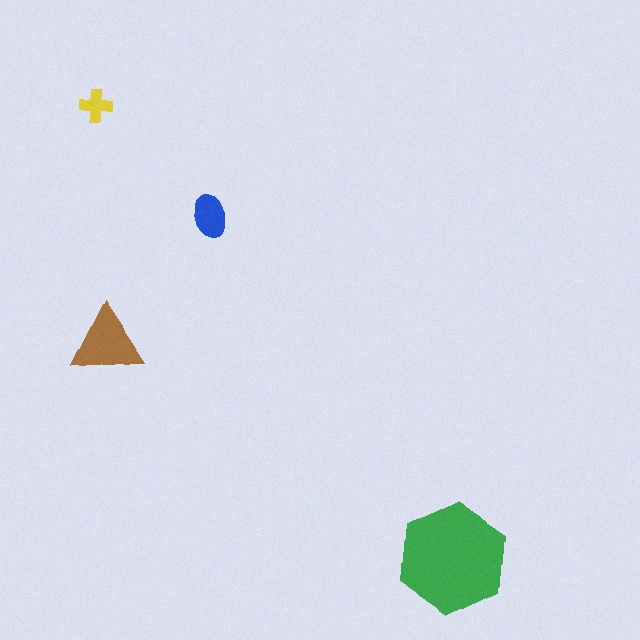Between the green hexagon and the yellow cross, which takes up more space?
The green hexagon.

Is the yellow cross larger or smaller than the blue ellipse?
Smaller.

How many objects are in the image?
There are 4 objects in the image.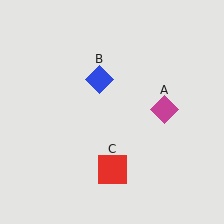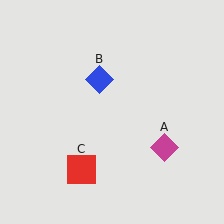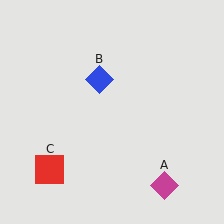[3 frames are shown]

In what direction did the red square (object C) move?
The red square (object C) moved left.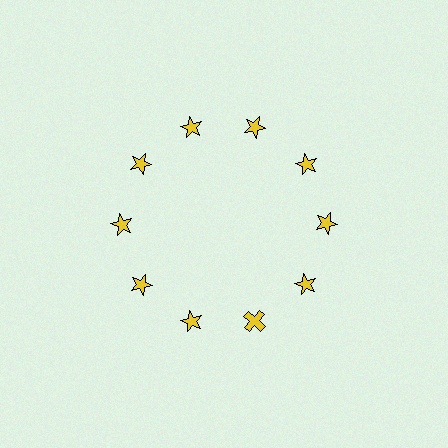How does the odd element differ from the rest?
It has a different shape: cross instead of star.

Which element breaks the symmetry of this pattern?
The yellow cross at roughly the 5 o'clock position breaks the symmetry. All other shapes are yellow stars.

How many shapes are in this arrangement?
There are 10 shapes arranged in a ring pattern.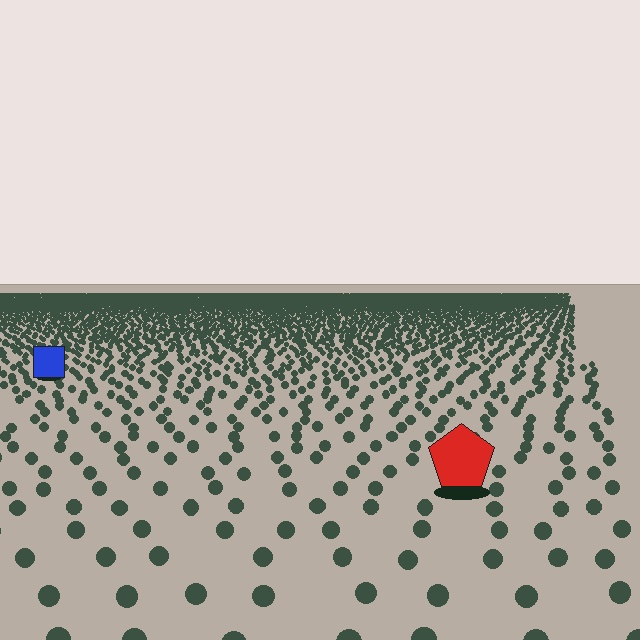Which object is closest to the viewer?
The red pentagon is closest. The texture marks near it are larger and more spread out.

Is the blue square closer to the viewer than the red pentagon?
No. The red pentagon is closer — you can tell from the texture gradient: the ground texture is coarser near it.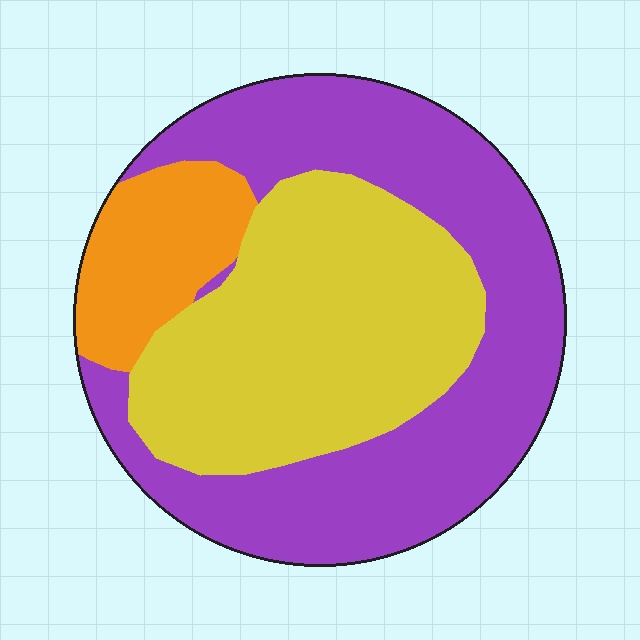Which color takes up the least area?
Orange, at roughly 15%.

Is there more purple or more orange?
Purple.